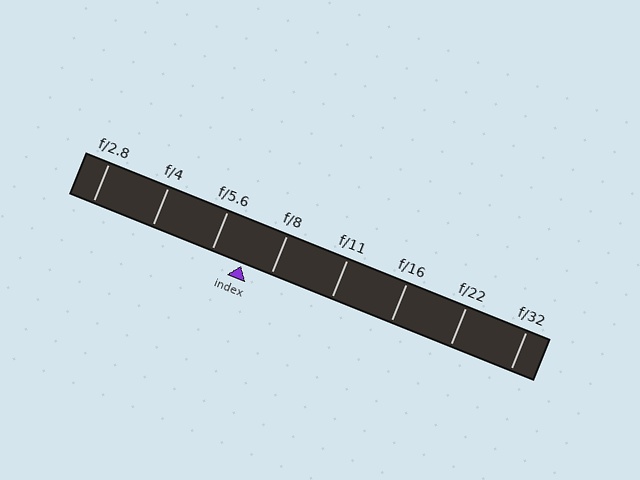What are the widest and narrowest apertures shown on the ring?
The widest aperture shown is f/2.8 and the narrowest is f/32.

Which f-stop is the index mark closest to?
The index mark is closest to f/8.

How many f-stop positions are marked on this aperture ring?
There are 8 f-stop positions marked.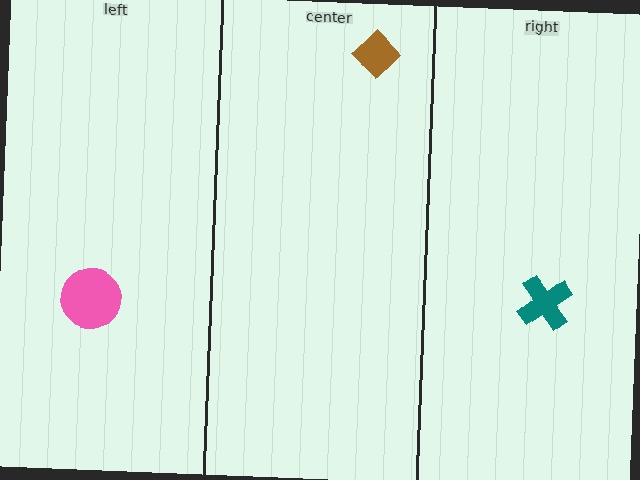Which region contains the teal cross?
The right region.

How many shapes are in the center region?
1.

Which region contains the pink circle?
The left region.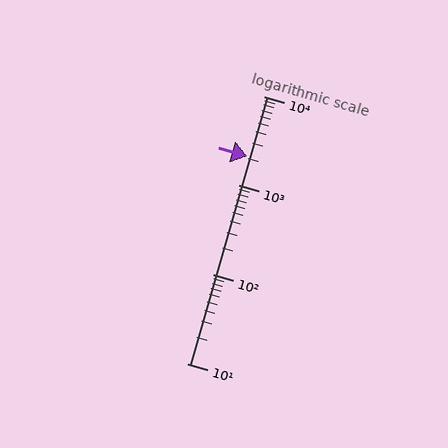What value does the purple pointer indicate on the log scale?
The pointer indicates approximately 2100.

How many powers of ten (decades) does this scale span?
The scale spans 3 decades, from 10 to 10000.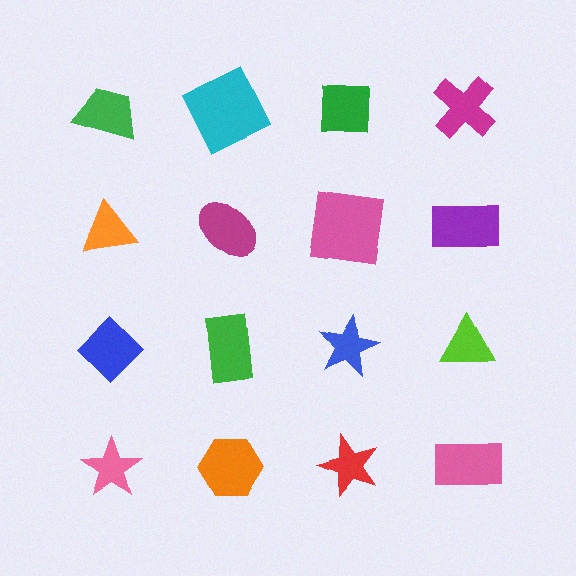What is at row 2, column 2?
A magenta ellipse.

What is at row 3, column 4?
A lime triangle.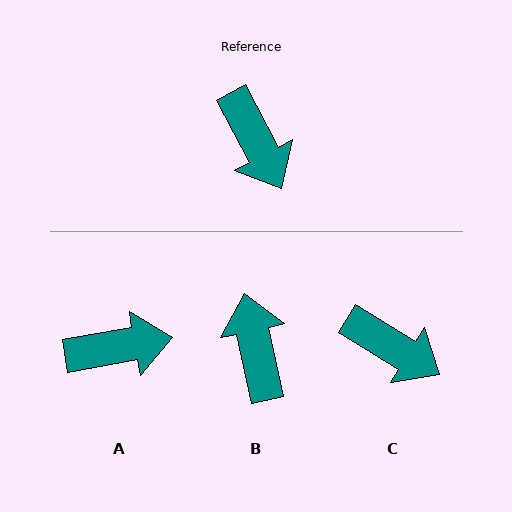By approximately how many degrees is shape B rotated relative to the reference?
Approximately 165 degrees counter-clockwise.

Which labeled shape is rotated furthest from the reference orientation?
B, about 165 degrees away.